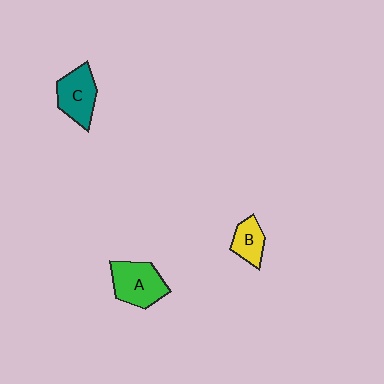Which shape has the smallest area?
Shape B (yellow).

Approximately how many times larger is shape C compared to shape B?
Approximately 1.5 times.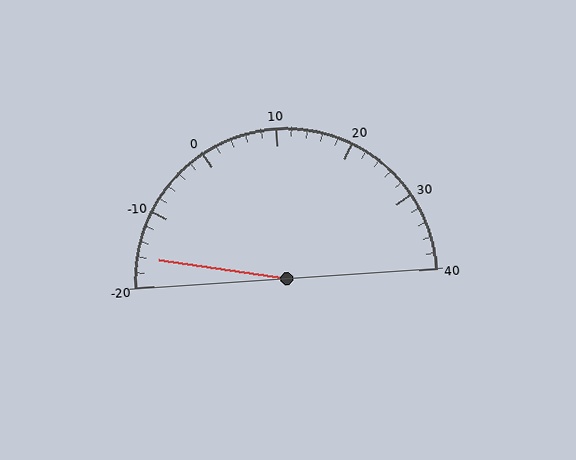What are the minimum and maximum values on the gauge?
The gauge ranges from -20 to 40.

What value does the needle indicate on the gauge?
The needle indicates approximately -16.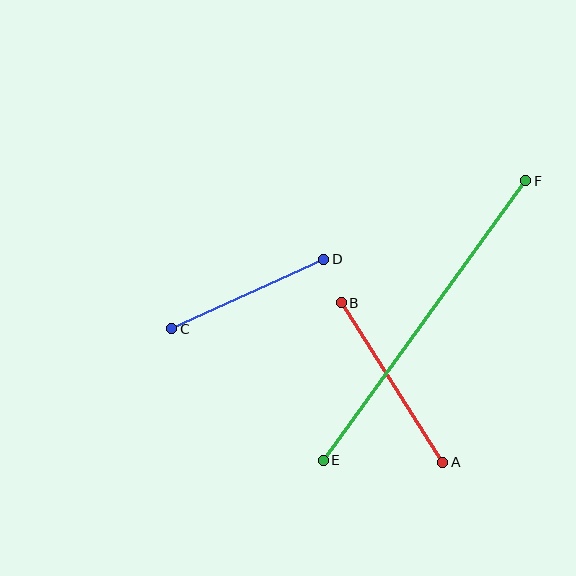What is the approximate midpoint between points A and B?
The midpoint is at approximately (392, 383) pixels.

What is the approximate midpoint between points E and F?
The midpoint is at approximately (425, 321) pixels.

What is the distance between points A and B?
The distance is approximately 189 pixels.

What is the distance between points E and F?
The distance is approximately 345 pixels.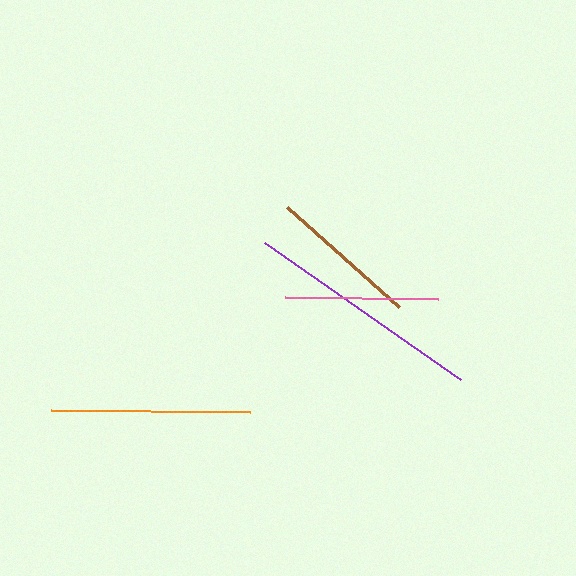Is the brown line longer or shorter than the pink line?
The pink line is longer than the brown line.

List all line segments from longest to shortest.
From longest to shortest: purple, orange, pink, brown.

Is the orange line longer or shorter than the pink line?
The orange line is longer than the pink line.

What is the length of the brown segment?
The brown segment is approximately 150 pixels long.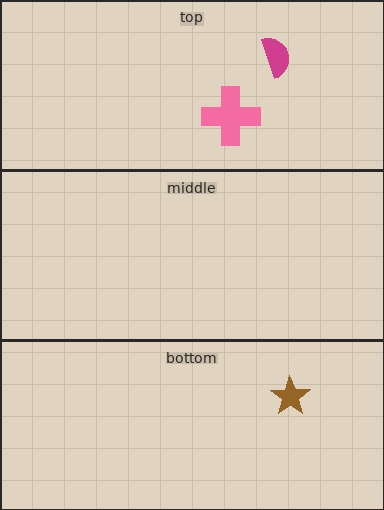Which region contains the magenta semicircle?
The top region.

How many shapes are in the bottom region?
1.